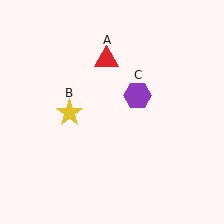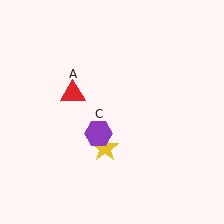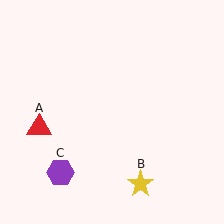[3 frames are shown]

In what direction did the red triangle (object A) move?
The red triangle (object A) moved down and to the left.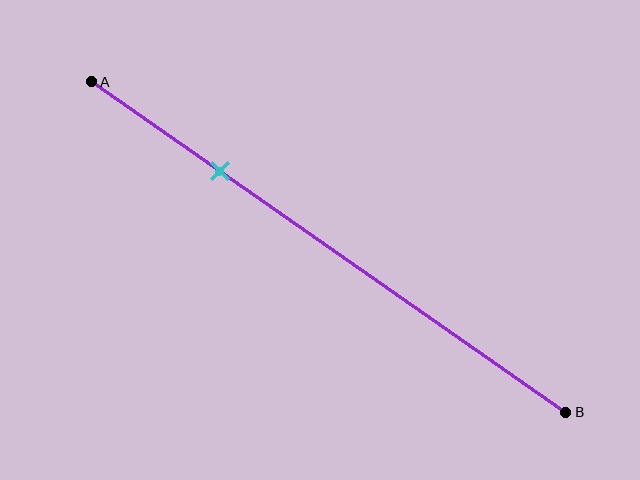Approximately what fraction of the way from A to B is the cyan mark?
The cyan mark is approximately 25% of the way from A to B.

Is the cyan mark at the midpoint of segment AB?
No, the mark is at about 25% from A, not at the 50% midpoint.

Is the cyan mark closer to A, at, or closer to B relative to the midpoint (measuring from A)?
The cyan mark is closer to point A than the midpoint of segment AB.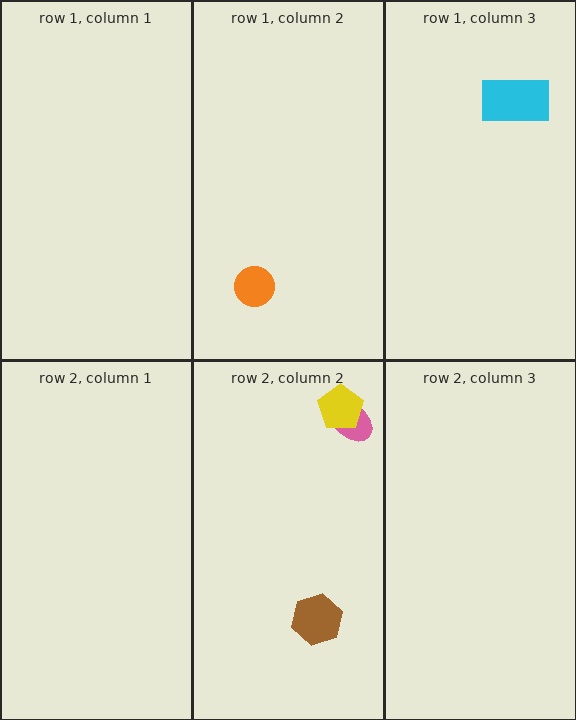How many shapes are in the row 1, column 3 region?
1.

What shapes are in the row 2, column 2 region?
The brown hexagon, the pink ellipse, the yellow pentagon.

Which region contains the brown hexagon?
The row 2, column 2 region.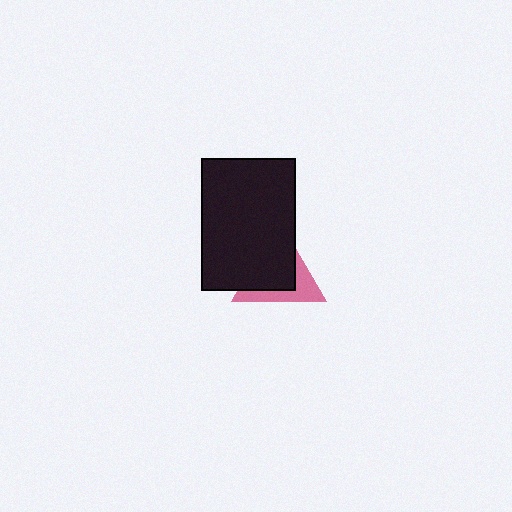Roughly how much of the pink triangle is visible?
A small part of it is visible (roughly 37%).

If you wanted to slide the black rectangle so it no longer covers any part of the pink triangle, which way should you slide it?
Slide it toward the upper-left — that is the most direct way to separate the two shapes.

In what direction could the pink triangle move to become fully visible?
The pink triangle could move toward the lower-right. That would shift it out from behind the black rectangle entirely.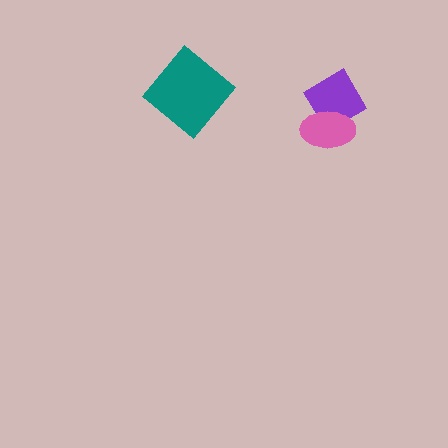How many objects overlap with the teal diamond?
0 objects overlap with the teal diamond.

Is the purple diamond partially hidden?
Yes, it is partially covered by another shape.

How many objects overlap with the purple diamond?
1 object overlaps with the purple diamond.